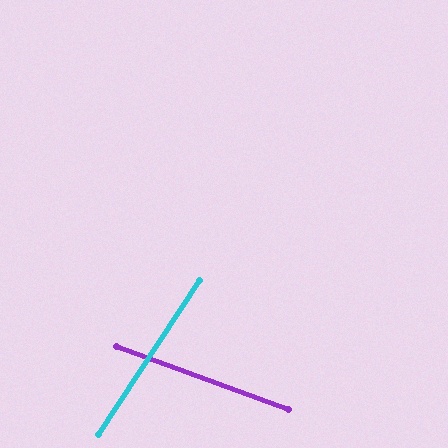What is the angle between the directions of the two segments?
Approximately 77 degrees.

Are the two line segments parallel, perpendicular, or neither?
Neither parallel nor perpendicular — they differ by about 77°.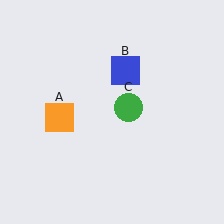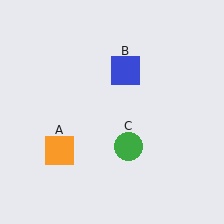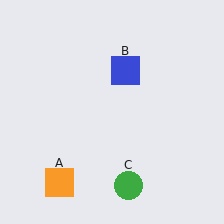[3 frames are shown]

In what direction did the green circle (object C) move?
The green circle (object C) moved down.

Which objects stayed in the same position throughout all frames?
Blue square (object B) remained stationary.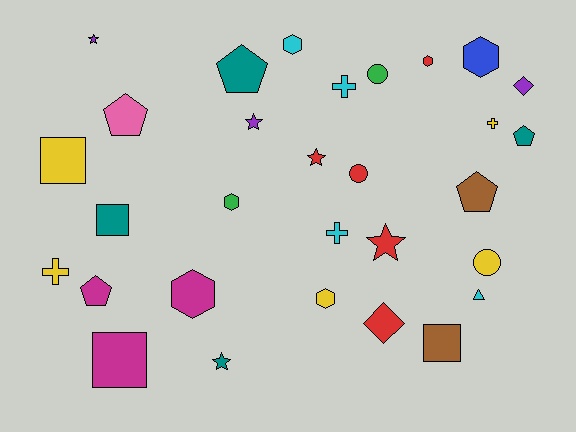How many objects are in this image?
There are 30 objects.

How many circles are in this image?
There are 3 circles.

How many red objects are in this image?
There are 5 red objects.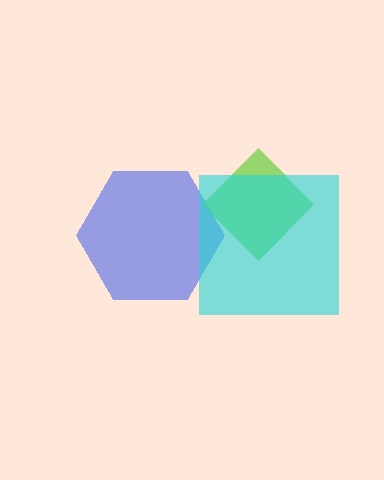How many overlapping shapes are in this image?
There are 3 overlapping shapes in the image.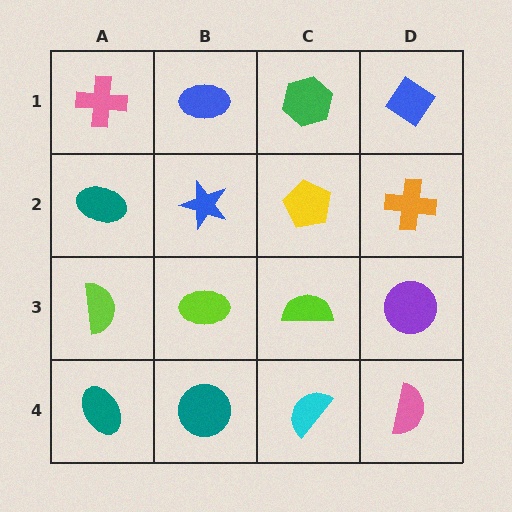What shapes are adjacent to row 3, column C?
A yellow pentagon (row 2, column C), a cyan semicircle (row 4, column C), a lime ellipse (row 3, column B), a purple circle (row 3, column D).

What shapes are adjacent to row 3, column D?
An orange cross (row 2, column D), a pink semicircle (row 4, column D), a lime semicircle (row 3, column C).